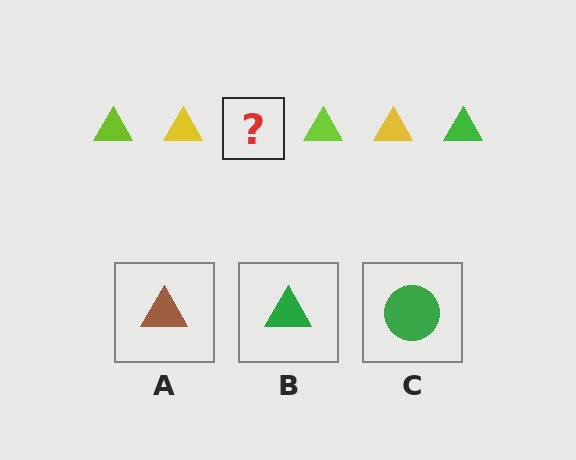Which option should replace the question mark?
Option B.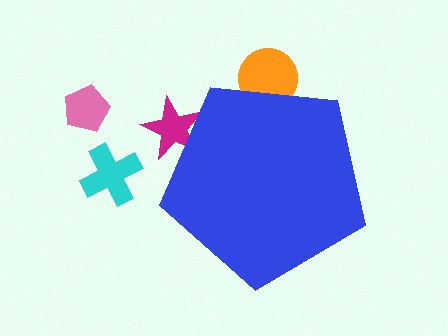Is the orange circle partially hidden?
Yes, the orange circle is partially hidden behind the blue pentagon.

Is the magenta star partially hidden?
Yes, the magenta star is partially hidden behind the blue pentagon.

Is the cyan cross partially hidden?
No, the cyan cross is fully visible.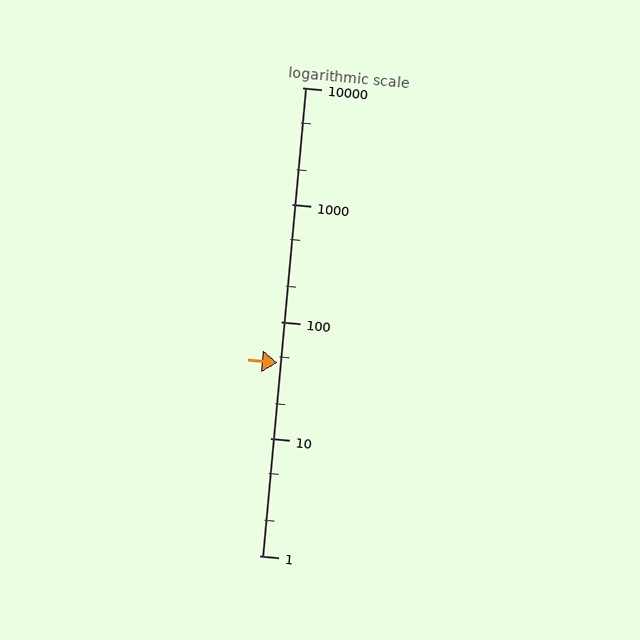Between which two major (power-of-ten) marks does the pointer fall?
The pointer is between 10 and 100.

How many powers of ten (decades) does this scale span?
The scale spans 4 decades, from 1 to 10000.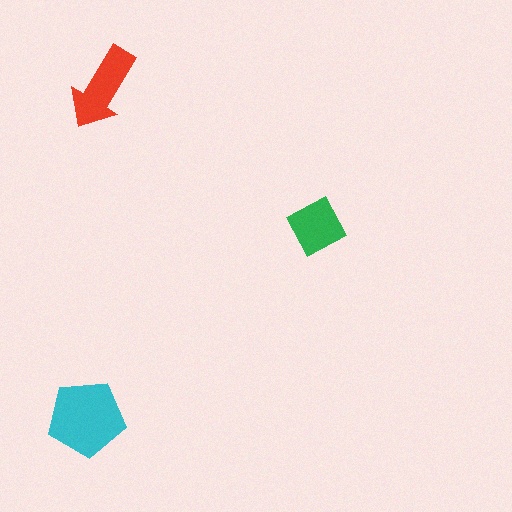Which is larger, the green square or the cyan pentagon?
The cyan pentagon.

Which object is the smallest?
The green square.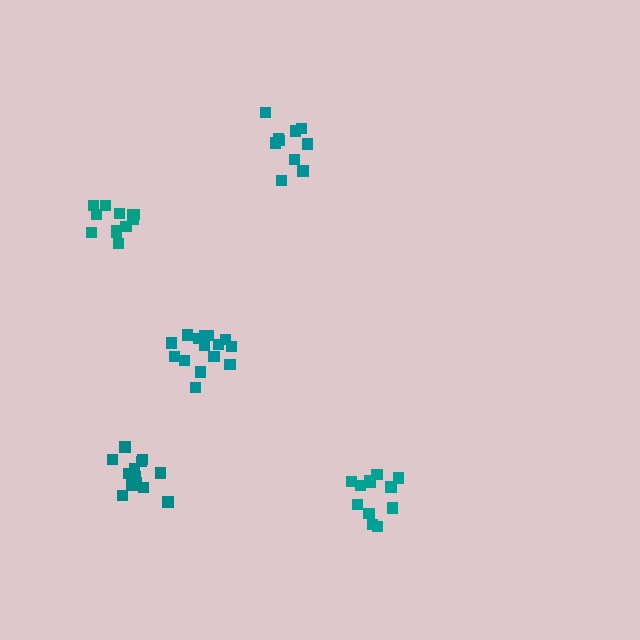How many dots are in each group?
Group 1: 15 dots, Group 2: 10 dots, Group 3: 15 dots, Group 4: 12 dots, Group 5: 12 dots (64 total).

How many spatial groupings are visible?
There are 5 spatial groupings.